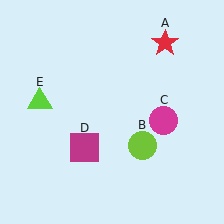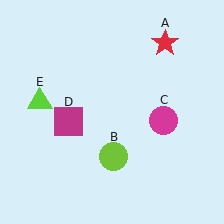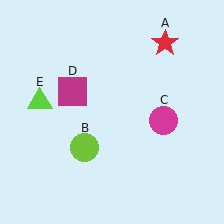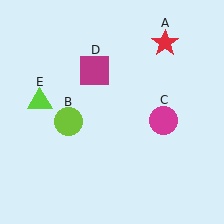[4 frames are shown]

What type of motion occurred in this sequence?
The lime circle (object B), magenta square (object D) rotated clockwise around the center of the scene.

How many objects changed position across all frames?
2 objects changed position: lime circle (object B), magenta square (object D).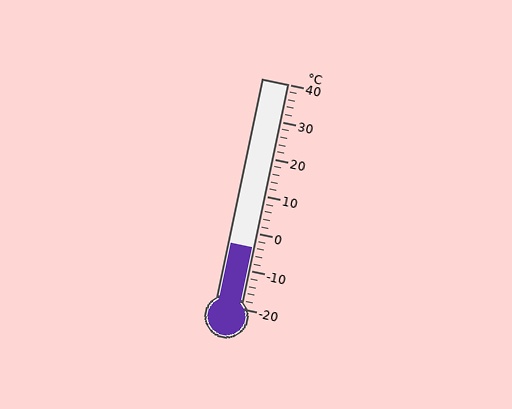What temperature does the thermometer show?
The thermometer shows approximately -4°C.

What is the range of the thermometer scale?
The thermometer scale ranges from -20°C to 40°C.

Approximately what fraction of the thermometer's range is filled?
The thermometer is filled to approximately 25% of its range.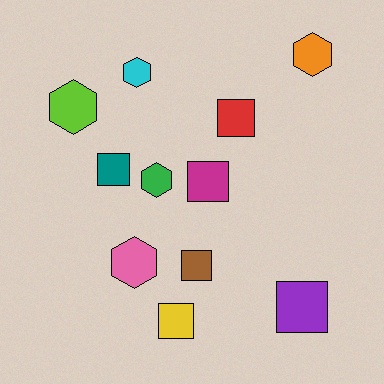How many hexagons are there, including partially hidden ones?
There are 5 hexagons.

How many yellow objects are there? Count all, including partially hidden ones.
There is 1 yellow object.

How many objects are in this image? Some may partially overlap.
There are 11 objects.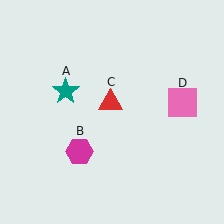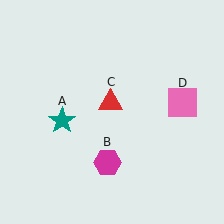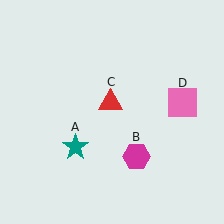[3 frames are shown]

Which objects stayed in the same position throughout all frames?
Red triangle (object C) and pink square (object D) remained stationary.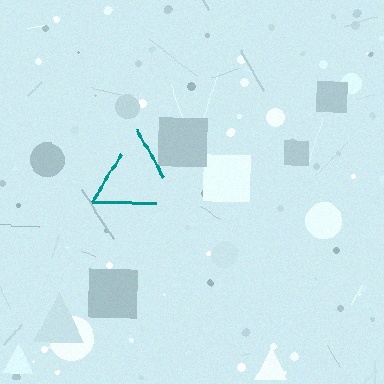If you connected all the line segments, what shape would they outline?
They would outline a triangle.